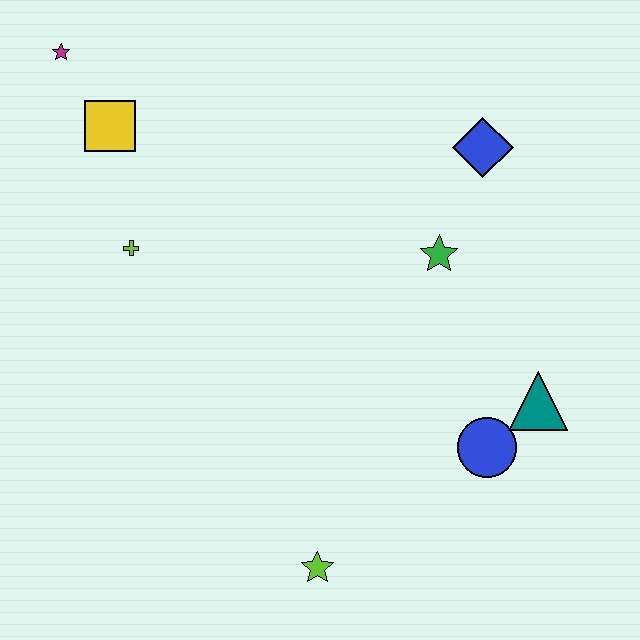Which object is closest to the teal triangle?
The blue circle is closest to the teal triangle.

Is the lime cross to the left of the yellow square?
No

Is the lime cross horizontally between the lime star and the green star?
No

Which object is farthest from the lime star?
The magenta star is farthest from the lime star.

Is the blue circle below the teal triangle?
Yes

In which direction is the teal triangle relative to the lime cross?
The teal triangle is to the right of the lime cross.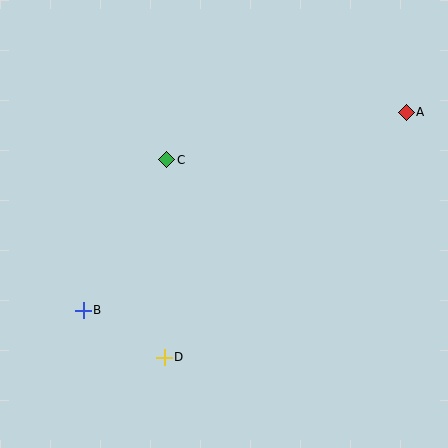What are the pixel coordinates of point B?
Point B is at (83, 310).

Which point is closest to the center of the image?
Point C at (167, 160) is closest to the center.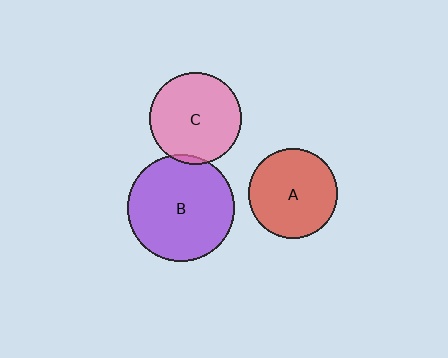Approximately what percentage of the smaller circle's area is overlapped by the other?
Approximately 5%.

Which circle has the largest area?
Circle B (purple).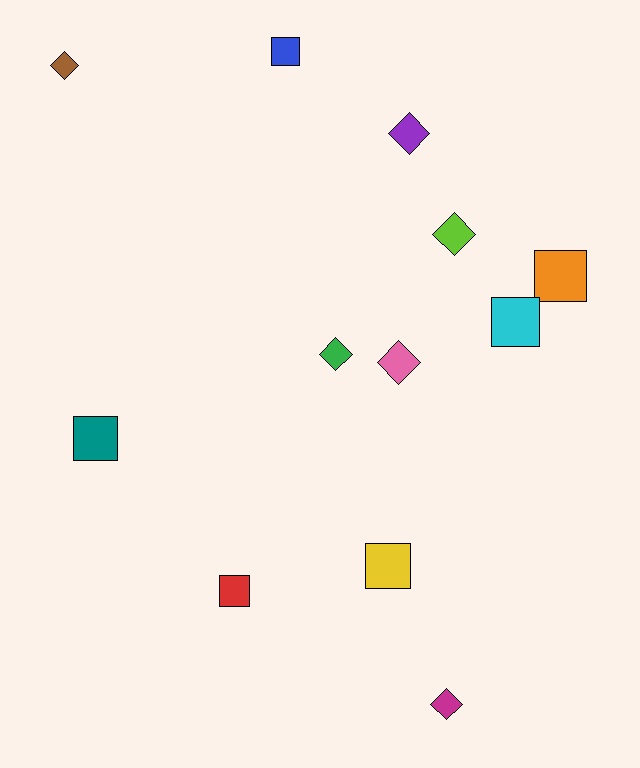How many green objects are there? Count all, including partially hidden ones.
There is 1 green object.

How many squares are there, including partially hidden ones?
There are 6 squares.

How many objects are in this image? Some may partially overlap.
There are 12 objects.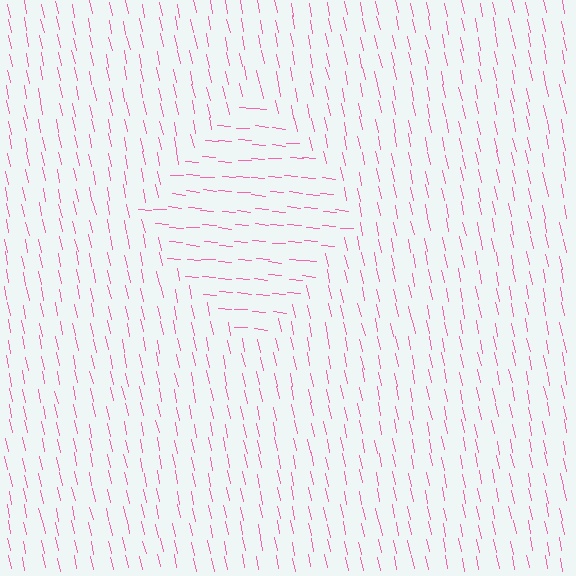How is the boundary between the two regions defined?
The boundary is defined purely by a change in line orientation (approximately 73 degrees difference). All lines are the same color and thickness.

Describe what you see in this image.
The image is filled with small pink line segments. A diamond region in the image has lines oriented differently from the surrounding lines, creating a visible texture boundary.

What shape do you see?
I see a diamond.